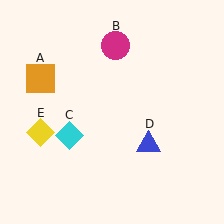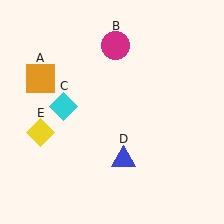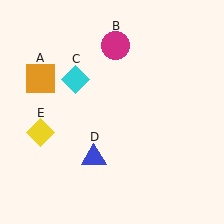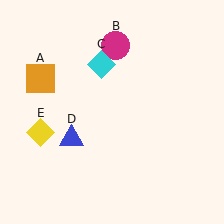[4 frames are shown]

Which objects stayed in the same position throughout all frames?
Orange square (object A) and magenta circle (object B) and yellow diamond (object E) remained stationary.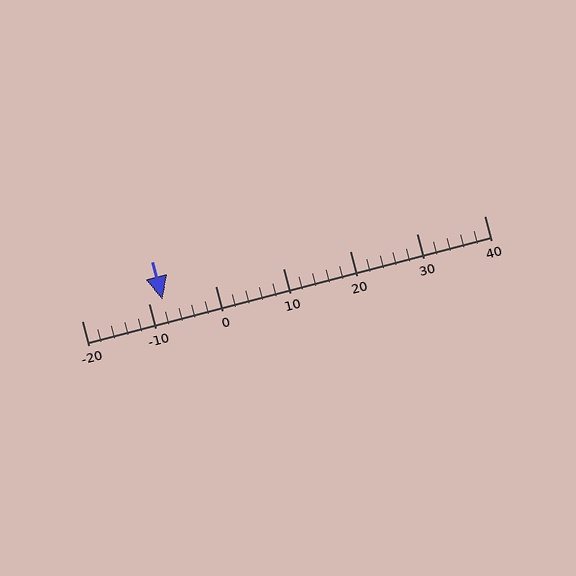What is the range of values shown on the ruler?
The ruler shows values from -20 to 40.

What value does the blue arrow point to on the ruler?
The blue arrow points to approximately -8.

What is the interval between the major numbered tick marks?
The major tick marks are spaced 10 units apart.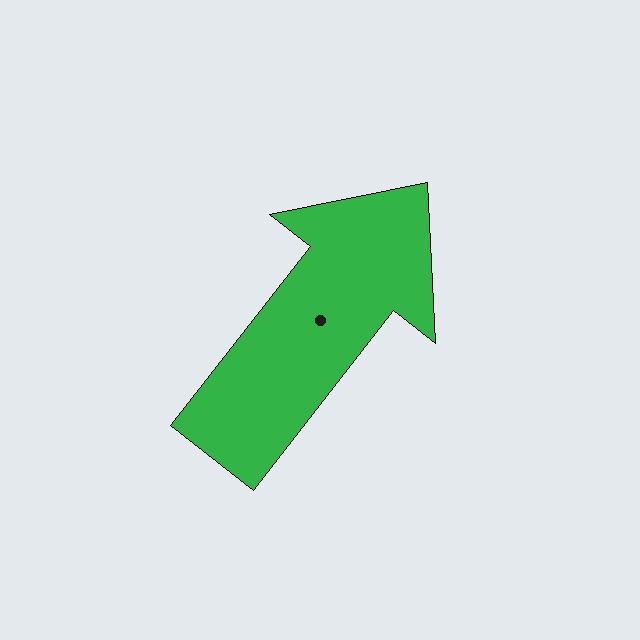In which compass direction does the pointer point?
Northeast.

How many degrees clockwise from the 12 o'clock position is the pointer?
Approximately 38 degrees.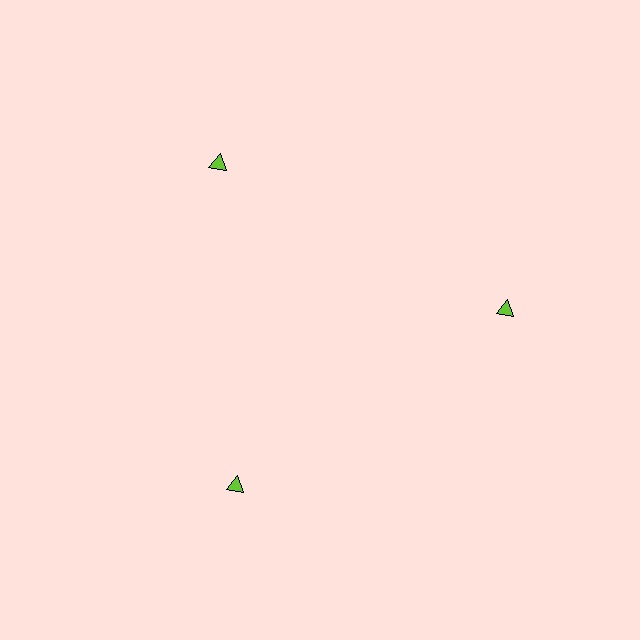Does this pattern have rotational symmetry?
Yes, this pattern has 3-fold rotational symmetry. It looks the same after rotating 120 degrees around the center.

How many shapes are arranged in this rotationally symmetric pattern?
There are 3 shapes, arranged in 3 groups of 1.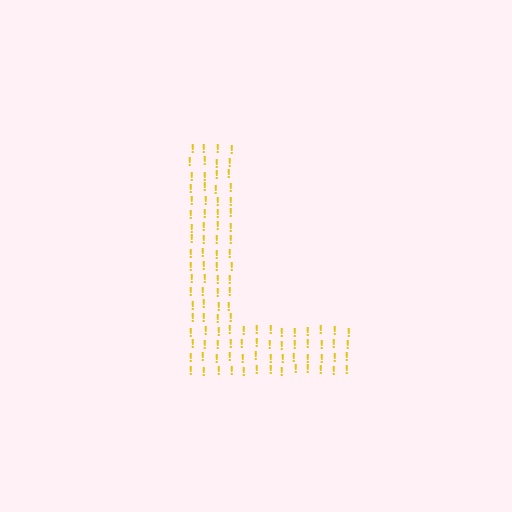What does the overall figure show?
The overall figure shows the letter L.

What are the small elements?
The small elements are exclamation marks.